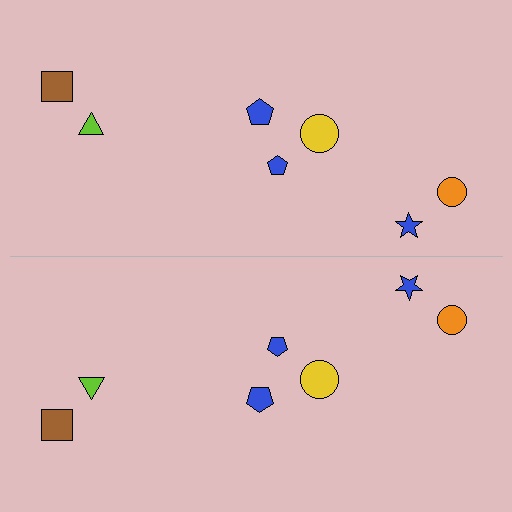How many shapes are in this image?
There are 14 shapes in this image.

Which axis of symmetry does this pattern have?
The pattern has a horizontal axis of symmetry running through the center of the image.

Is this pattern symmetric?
Yes, this pattern has bilateral (reflection) symmetry.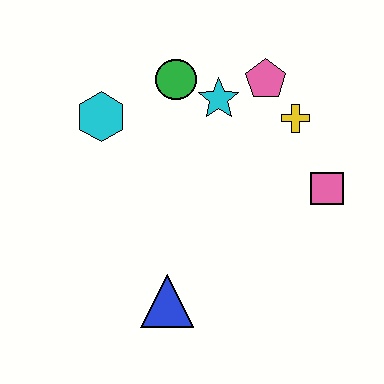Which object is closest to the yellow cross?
The pink pentagon is closest to the yellow cross.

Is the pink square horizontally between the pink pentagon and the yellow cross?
No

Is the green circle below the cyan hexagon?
No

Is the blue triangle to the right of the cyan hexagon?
Yes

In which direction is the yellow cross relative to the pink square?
The yellow cross is above the pink square.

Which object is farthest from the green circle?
The blue triangle is farthest from the green circle.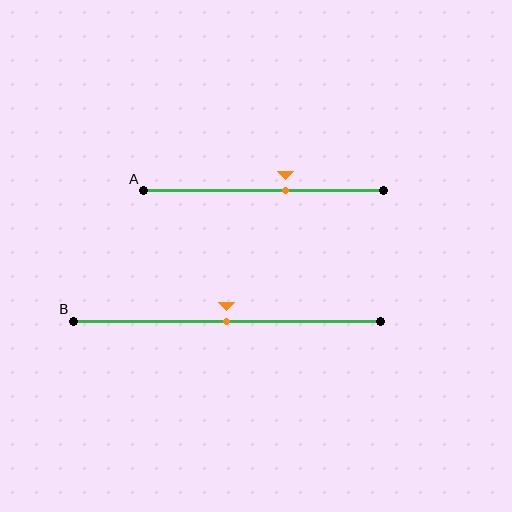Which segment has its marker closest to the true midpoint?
Segment B has its marker closest to the true midpoint.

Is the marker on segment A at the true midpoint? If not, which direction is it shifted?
No, the marker on segment A is shifted to the right by about 9% of the segment length.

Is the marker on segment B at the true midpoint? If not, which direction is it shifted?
Yes, the marker on segment B is at the true midpoint.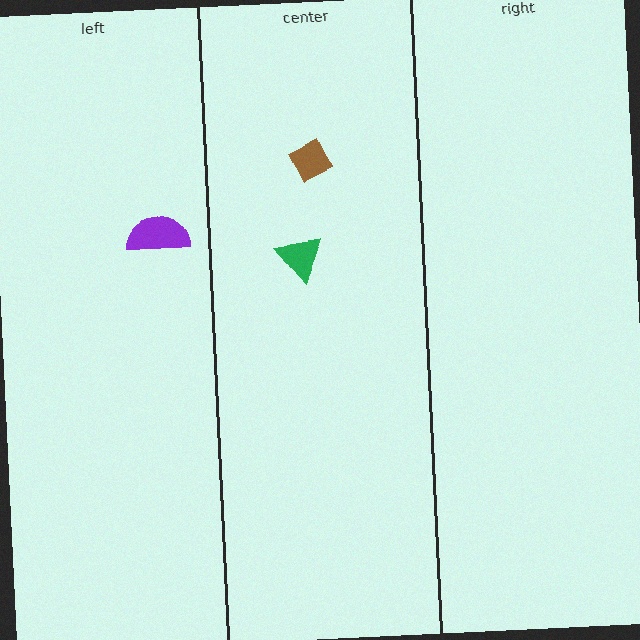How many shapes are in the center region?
2.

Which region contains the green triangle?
The center region.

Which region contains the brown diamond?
The center region.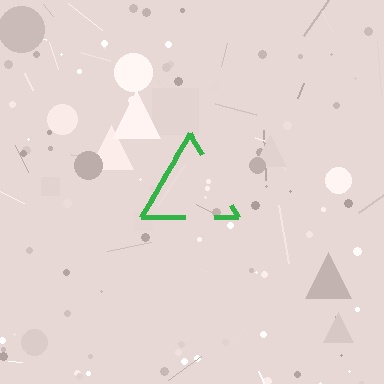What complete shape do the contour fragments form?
The contour fragments form a triangle.